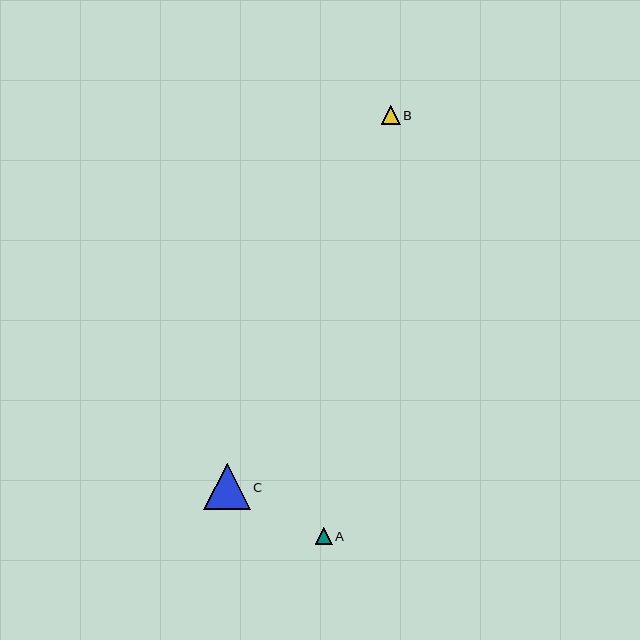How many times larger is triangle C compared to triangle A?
Triangle C is approximately 2.8 times the size of triangle A.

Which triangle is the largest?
Triangle C is the largest with a size of approximately 46 pixels.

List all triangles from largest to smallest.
From largest to smallest: C, B, A.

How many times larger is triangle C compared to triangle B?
Triangle C is approximately 2.4 times the size of triangle B.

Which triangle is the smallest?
Triangle A is the smallest with a size of approximately 17 pixels.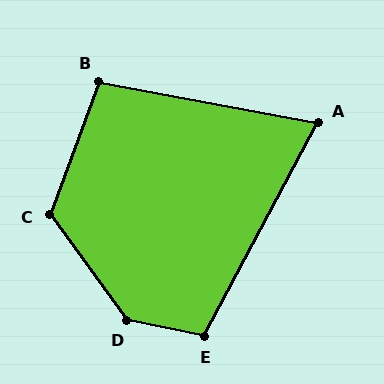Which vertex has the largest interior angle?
D, at approximately 137 degrees.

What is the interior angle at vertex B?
Approximately 100 degrees (obtuse).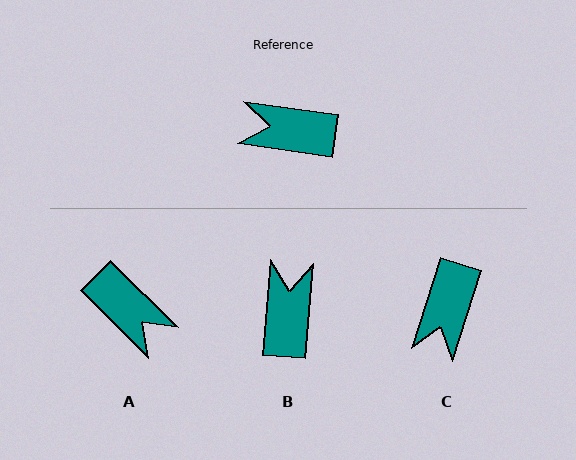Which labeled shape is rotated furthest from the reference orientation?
A, about 143 degrees away.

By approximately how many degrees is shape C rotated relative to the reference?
Approximately 80 degrees counter-clockwise.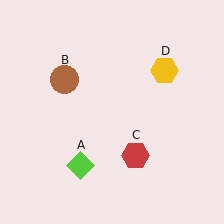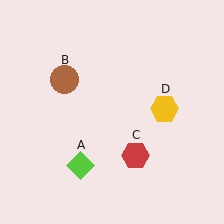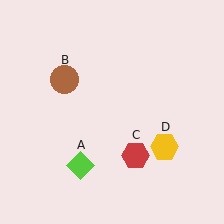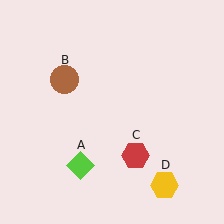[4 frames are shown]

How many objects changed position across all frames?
1 object changed position: yellow hexagon (object D).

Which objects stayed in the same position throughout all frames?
Lime diamond (object A) and brown circle (object B) and red hexagon (object C) remained stationary.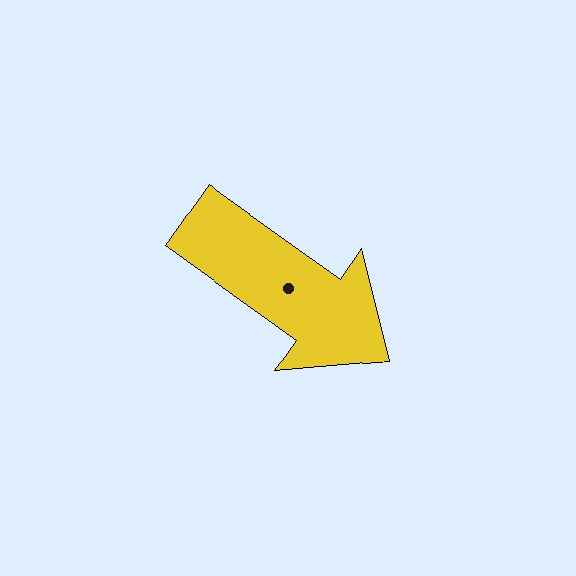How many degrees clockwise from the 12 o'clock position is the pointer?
Approximately 125 degrees.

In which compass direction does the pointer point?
Southeast.